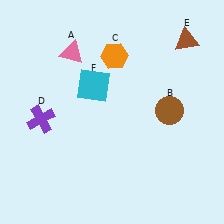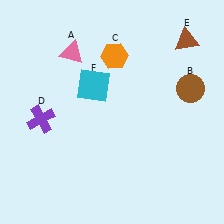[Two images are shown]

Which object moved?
The brown circle (B) moved up.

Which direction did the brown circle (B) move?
The brown circle (B) moved up.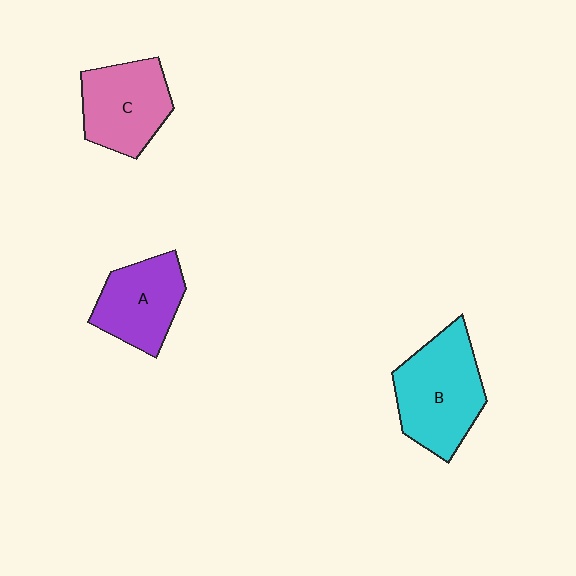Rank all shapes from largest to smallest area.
From largest to smallest: B (cyan), C (pink), A (purple).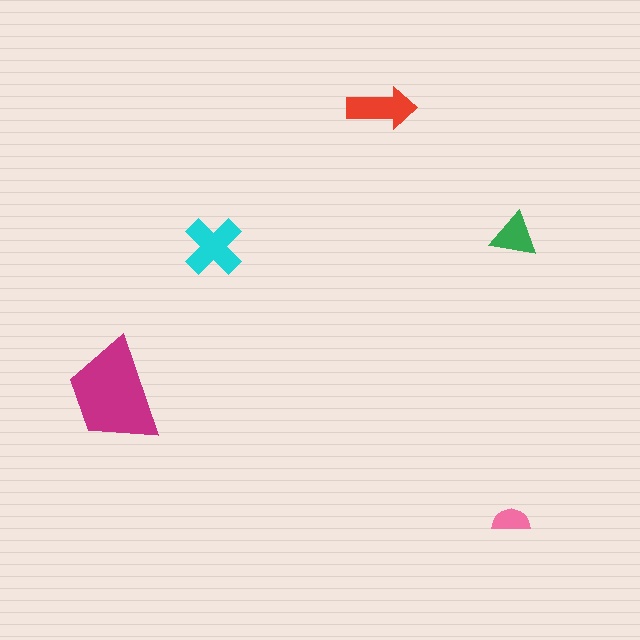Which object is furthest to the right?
The green triangle is rightmost.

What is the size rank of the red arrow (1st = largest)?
3rd.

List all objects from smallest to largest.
The pink semicircle, the green triangle, the red arrow, the cyan cross, the magenta trapezoid.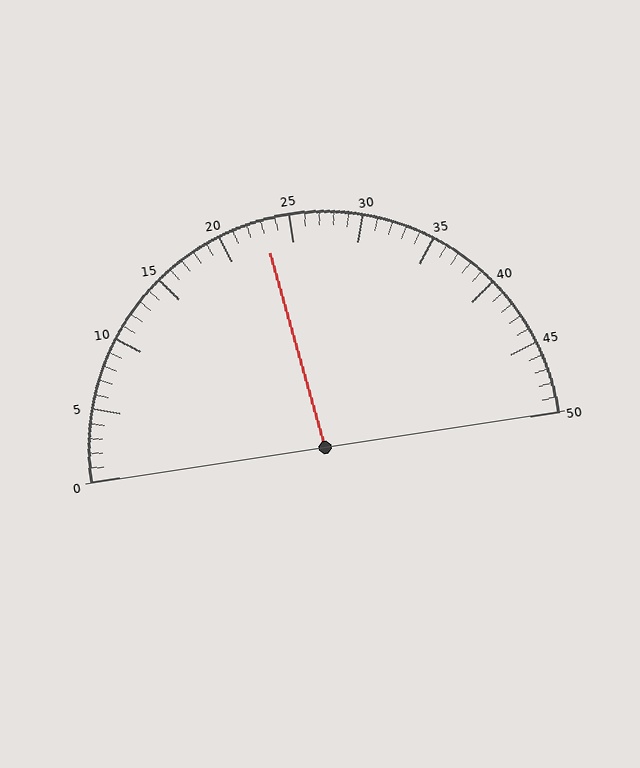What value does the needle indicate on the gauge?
The needle indicates approximately 23.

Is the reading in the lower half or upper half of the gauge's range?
The reading is in the lower half of the range (0 to 50).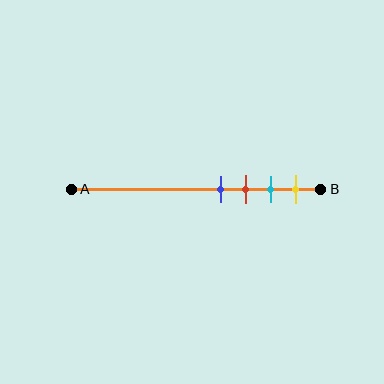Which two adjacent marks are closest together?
The blue and red marks are the closest adjacent pair.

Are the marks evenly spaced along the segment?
Yes, the marks are approximately evenly spaced.